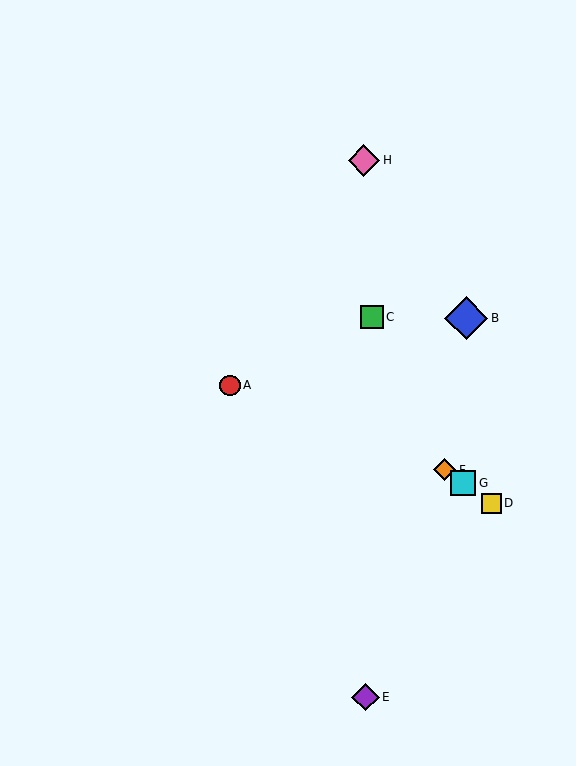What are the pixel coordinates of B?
Object B is at (466, 318).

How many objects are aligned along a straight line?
3 objects (D, F, G) are aligned along a straight line.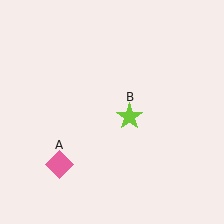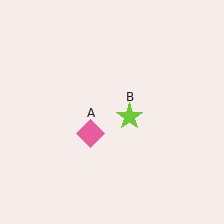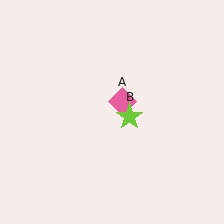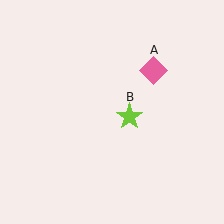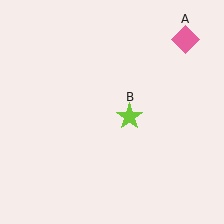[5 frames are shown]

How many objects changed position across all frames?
1 object changed position: pink diamond (object A).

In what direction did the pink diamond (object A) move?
The pink diamond (object A) moved up and to the right.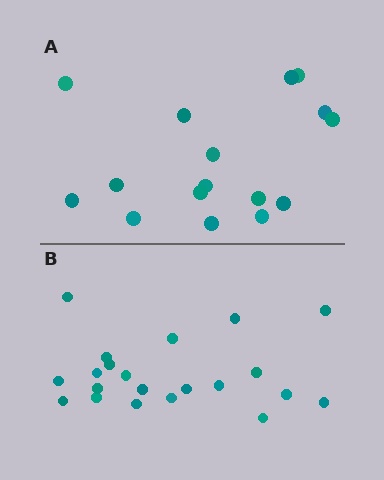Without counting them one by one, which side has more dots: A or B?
Region B (the bottom region) has more dots.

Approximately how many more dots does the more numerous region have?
Region B has about 5 more dots than region A.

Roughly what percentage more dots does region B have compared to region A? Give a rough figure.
About 30% more.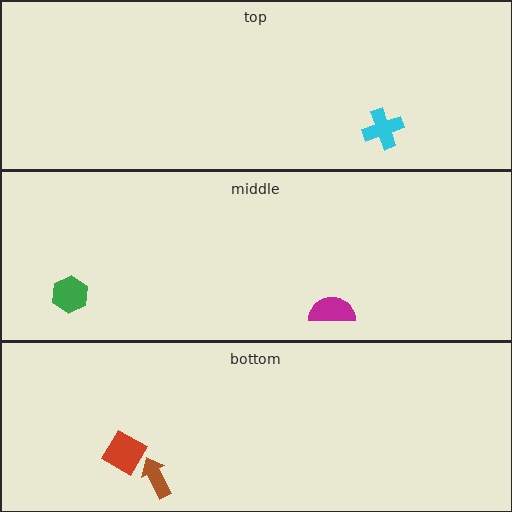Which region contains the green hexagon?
The middle region.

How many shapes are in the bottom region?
2.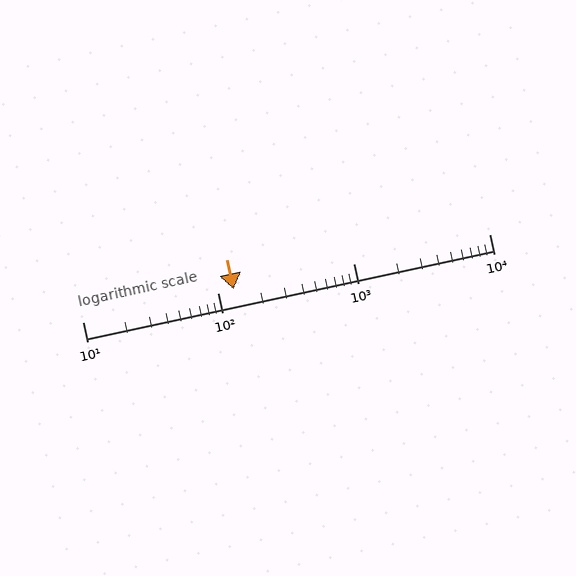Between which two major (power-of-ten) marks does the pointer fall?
The pointer is between 100 and 1000.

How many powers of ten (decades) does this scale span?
The scale spans 3 decades, from 10 to 10000.